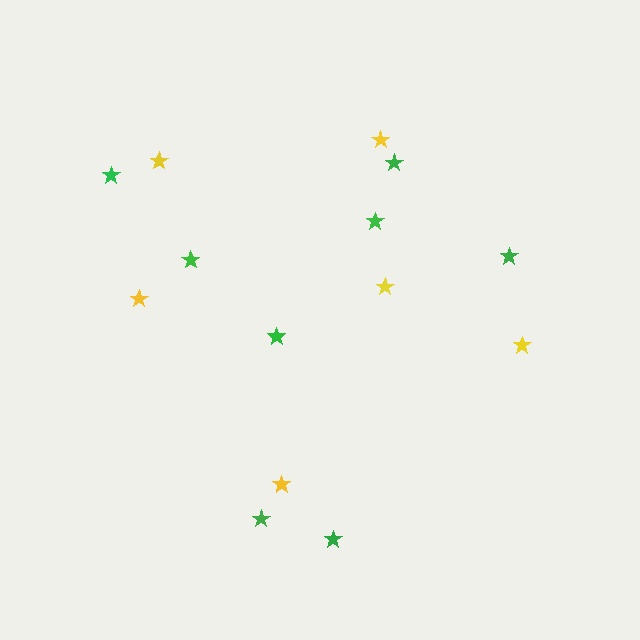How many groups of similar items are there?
There are 2 groups: one group of yellow stars (6) and one group of green stars (8).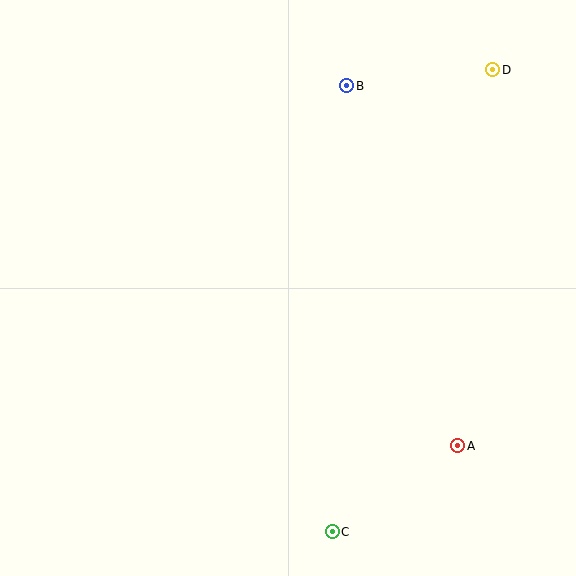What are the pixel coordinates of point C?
Point C is at (332, 532).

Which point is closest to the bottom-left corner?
Point C is closest to the bottom-left corner.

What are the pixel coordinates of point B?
Point B is at (347, 86).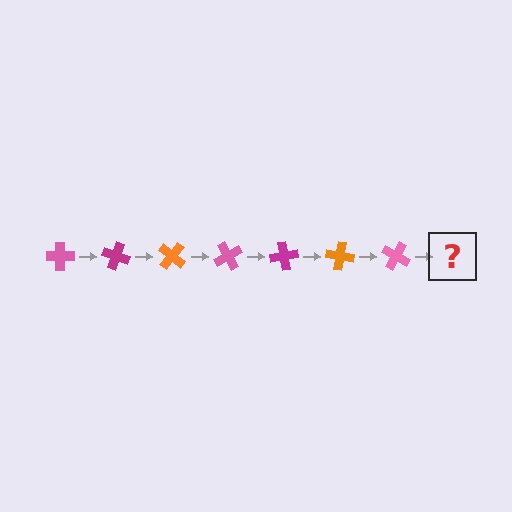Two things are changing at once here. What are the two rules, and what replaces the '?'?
The two rules are that it rotates 20 degrees each step and the color cycles through pink, magenta, and orange. The '?' should be a magenta cross, rotated 140 degrees from the start.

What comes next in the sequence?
The next element should be a magenta cross, rotated 140 degrees from the start.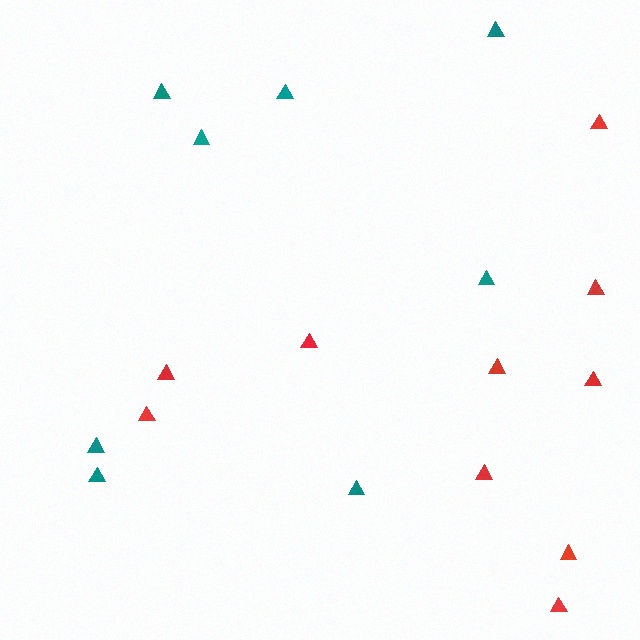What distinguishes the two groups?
There are 2 groups: one group of red triangles (10) and one group of teal triangles (8).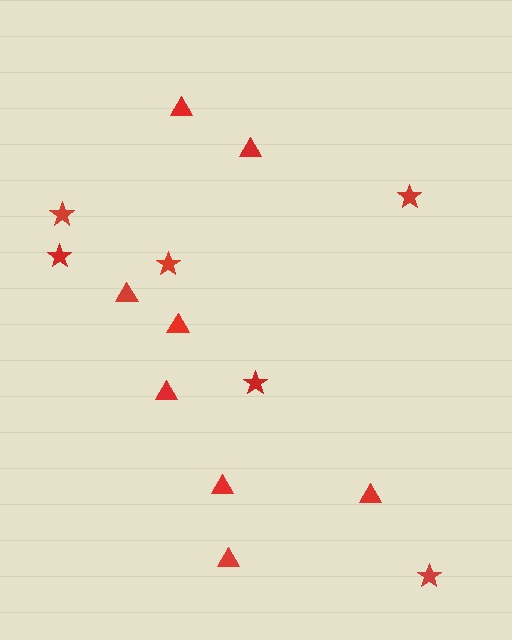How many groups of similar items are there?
There are 2 groups: one group of stars (6) and one group of triangles (8).